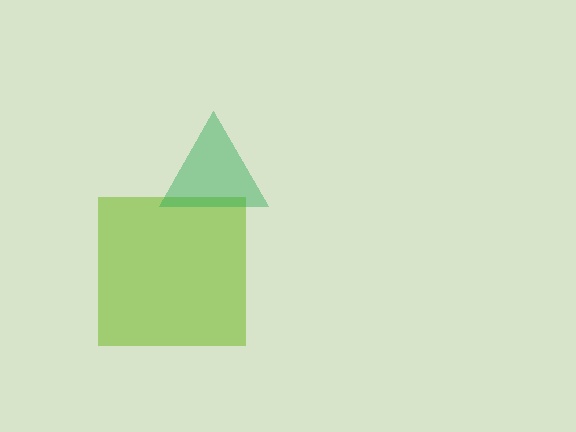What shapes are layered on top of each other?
The layered shapes are: a lime square, a green triangle.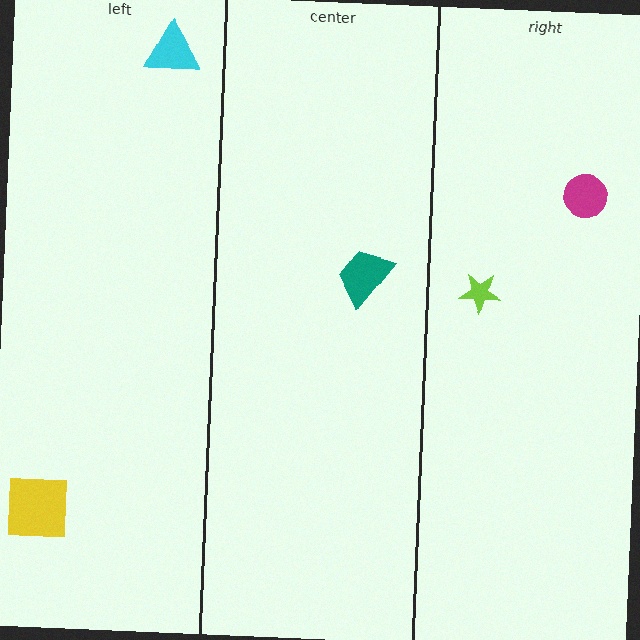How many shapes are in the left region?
2.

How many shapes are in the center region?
1.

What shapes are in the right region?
The magenta circle, the lime star.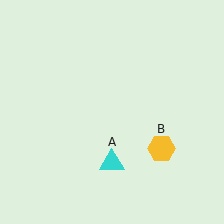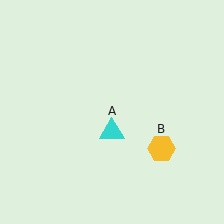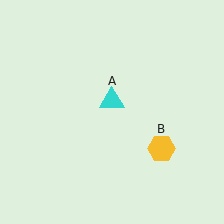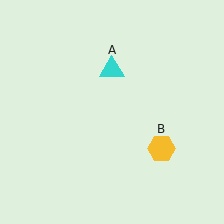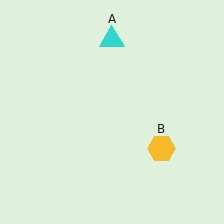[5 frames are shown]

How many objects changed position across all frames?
1 object changed position: cyan triangle (object A).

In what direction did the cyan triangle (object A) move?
The cyan triangle (object A) moved up.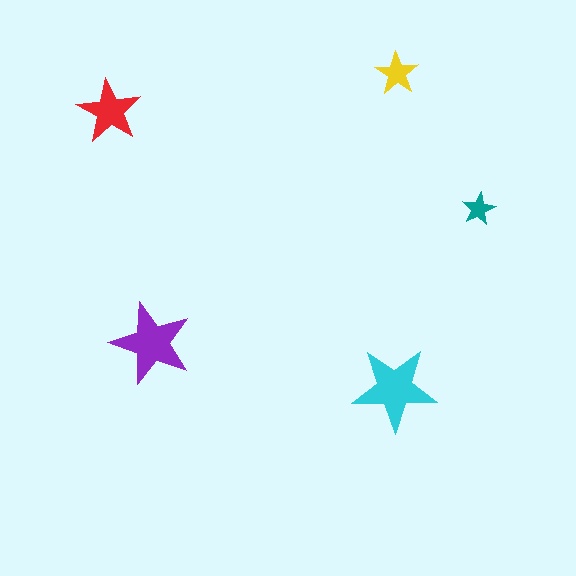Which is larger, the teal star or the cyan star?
The cyan one.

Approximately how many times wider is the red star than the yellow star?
About 1.5 times wider.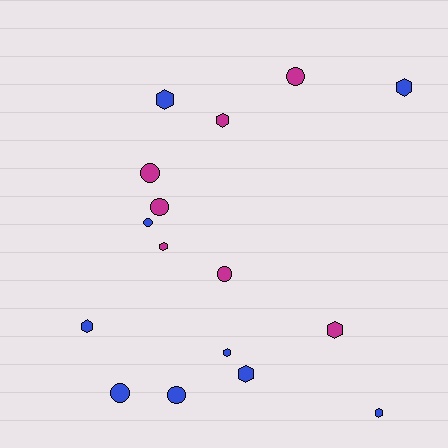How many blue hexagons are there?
There are 6 blue hexagons.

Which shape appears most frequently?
Hexagon, with 9 objects.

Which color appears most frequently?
Blue, with 9 objects.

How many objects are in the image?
There are 16 objects.